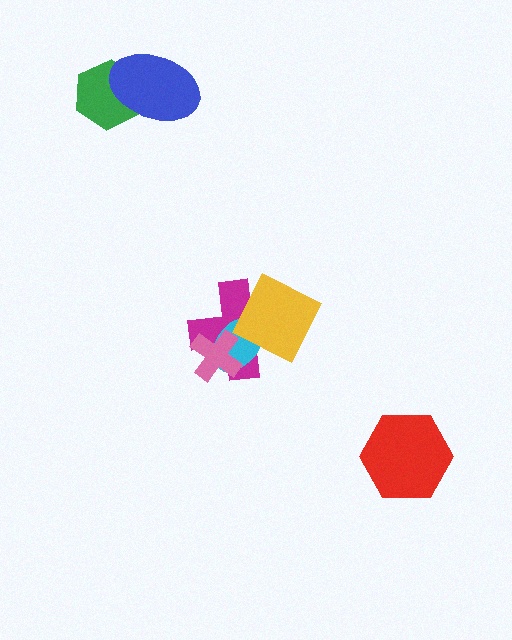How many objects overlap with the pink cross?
2 objects overlap with the pink cross.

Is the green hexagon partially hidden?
Yes, it is partially covered by another shape.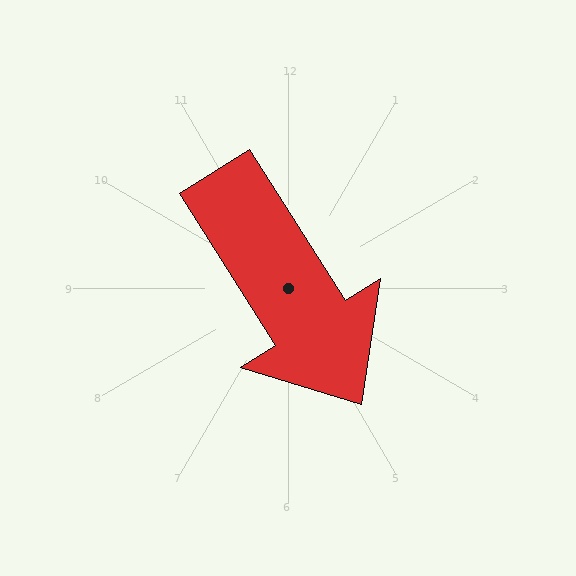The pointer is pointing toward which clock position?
Roughly 5 o'clock.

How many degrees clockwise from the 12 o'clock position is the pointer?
Approximately 148 degrees.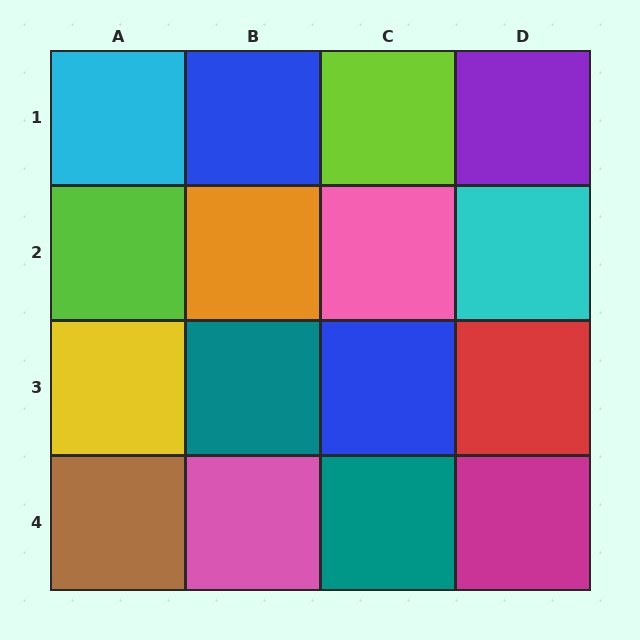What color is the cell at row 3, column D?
Red.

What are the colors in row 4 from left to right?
Brown, pink, teal, magenta.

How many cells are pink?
2 cells are pink.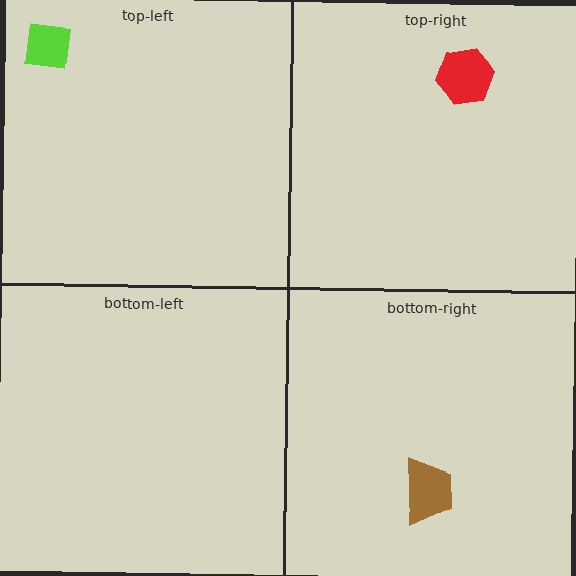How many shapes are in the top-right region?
1.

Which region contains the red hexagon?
The top-right region.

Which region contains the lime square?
The top-left region.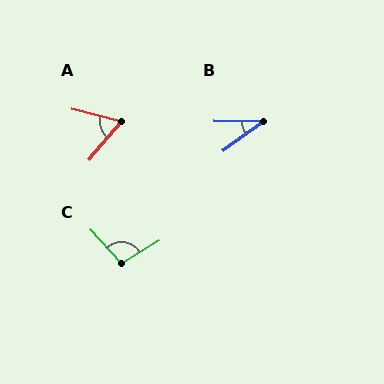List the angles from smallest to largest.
B (37°), A (64°), C (102°).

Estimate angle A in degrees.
Approximately 64 degrees.